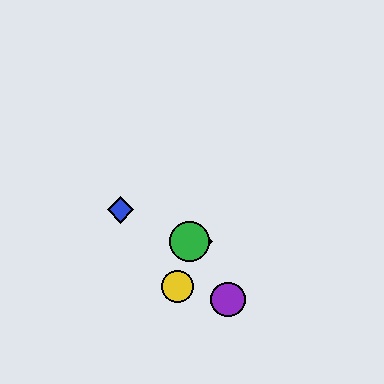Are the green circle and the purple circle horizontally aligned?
No, the green circle is at y≈241 and the purple circle is at y≈300.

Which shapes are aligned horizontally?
The red diamond, the green circle are aligned horizontally.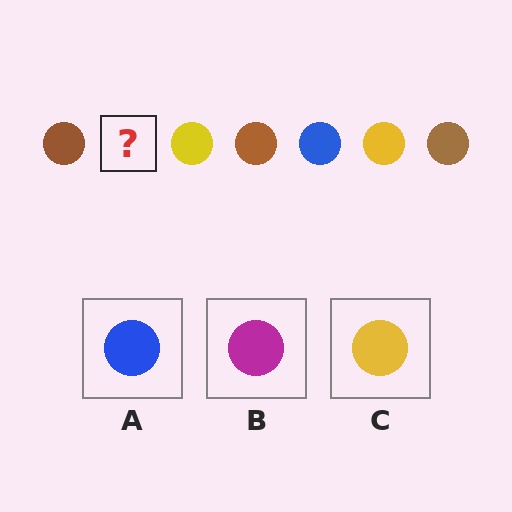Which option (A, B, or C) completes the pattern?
A.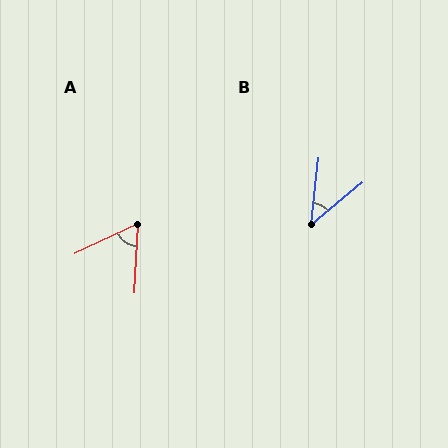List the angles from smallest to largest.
B (44°), A (61°).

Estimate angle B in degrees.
Approximately 44 degrees.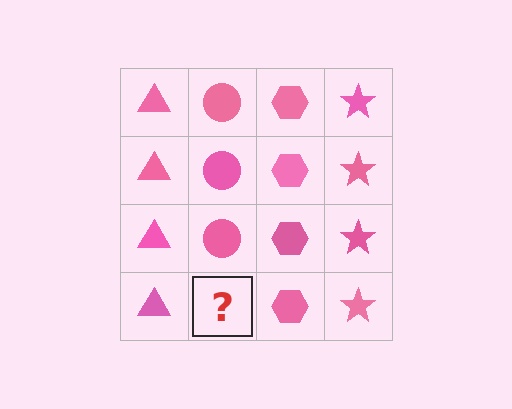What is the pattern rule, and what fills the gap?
The rule is that each column has a consistent shape. The gap should be filled with a pink circle.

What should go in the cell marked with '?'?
The missing cell should contain a pink circle.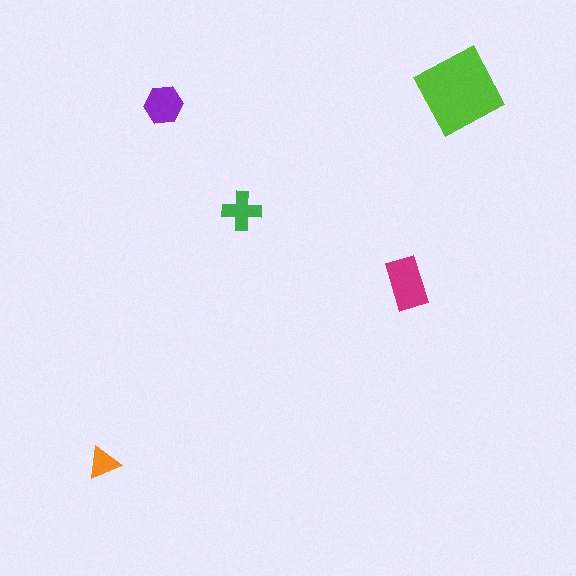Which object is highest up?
The lime square is topmost.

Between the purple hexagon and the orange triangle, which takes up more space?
The purple hexagon.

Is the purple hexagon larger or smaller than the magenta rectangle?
Smaller.